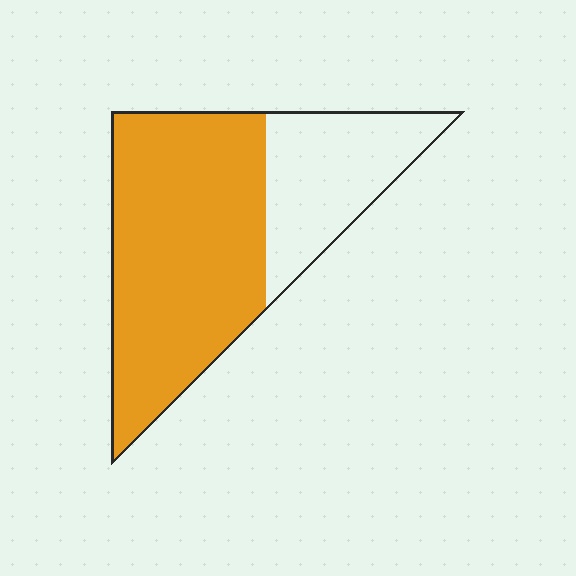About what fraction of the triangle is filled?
About two thirds (2/3).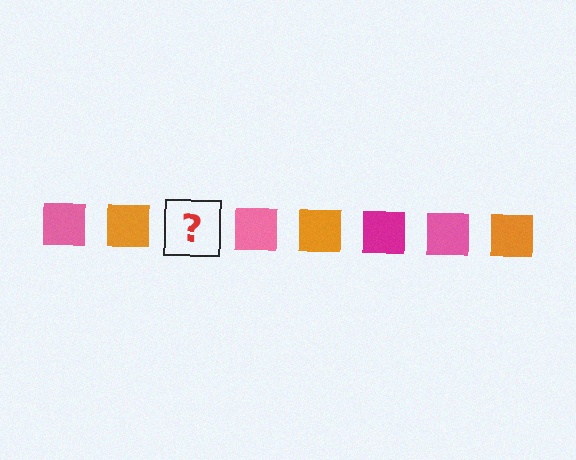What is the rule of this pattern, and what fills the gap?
The rule is that the pattern cycles through pink, orange, magenta squares. The gap should be filled with a magenta square.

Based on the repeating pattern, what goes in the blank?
The blank should be a magenta square.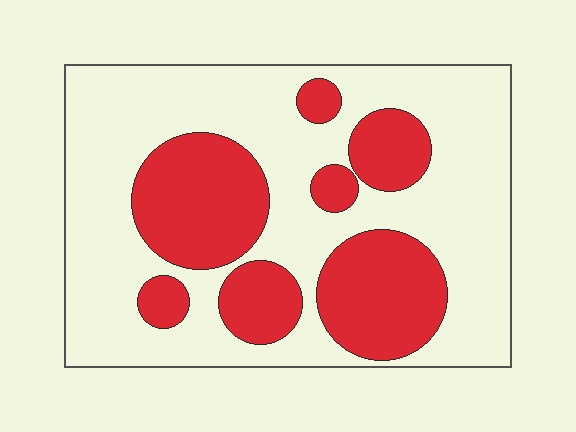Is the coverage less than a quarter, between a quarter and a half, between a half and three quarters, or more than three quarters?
Between a quarter and a half.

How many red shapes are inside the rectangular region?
7.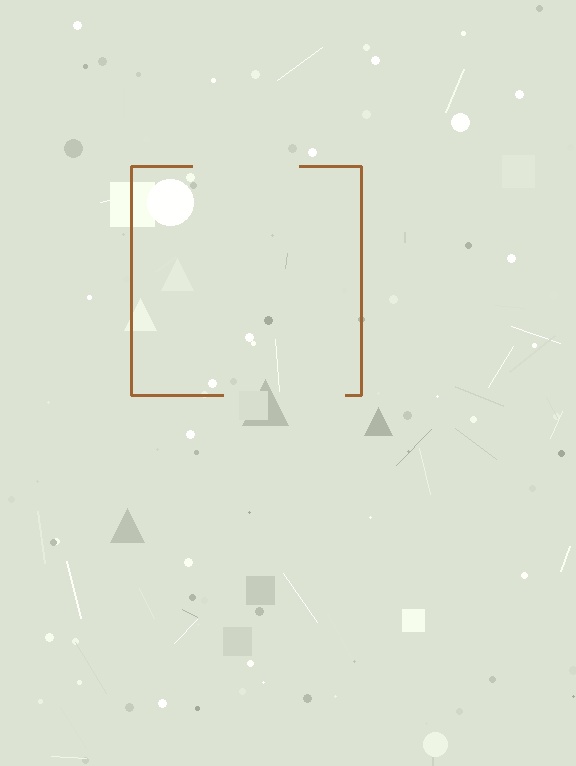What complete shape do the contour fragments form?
The contour fragments form a square.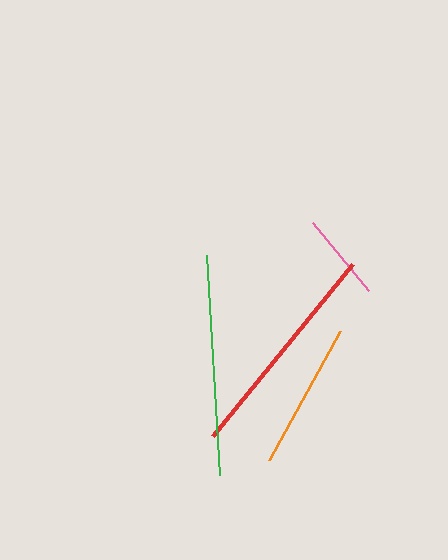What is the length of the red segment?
The red segment is approximately 222 pixels long.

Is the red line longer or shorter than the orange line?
The red line is longer than the orange line.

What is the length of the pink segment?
The pink segment is approximately 88 pixels long.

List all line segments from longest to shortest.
From longest to shortest: red, green, orange, pink.